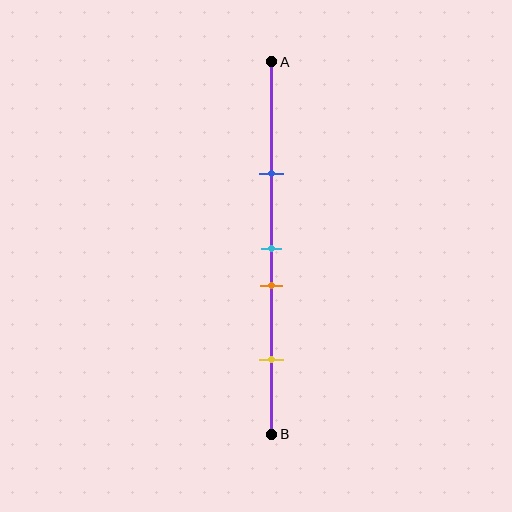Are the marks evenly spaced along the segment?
No, the marks are not evenly spaced.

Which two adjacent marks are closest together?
The cyan and orange marks are the closest adjacent pair.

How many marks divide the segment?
There are 4 marks dividing the segment.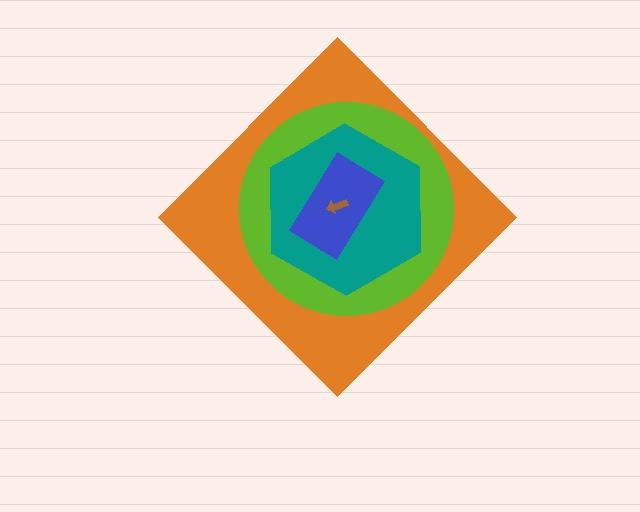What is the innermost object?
The brown arrow.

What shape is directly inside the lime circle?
The teal hexagon.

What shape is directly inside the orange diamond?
The lime circle.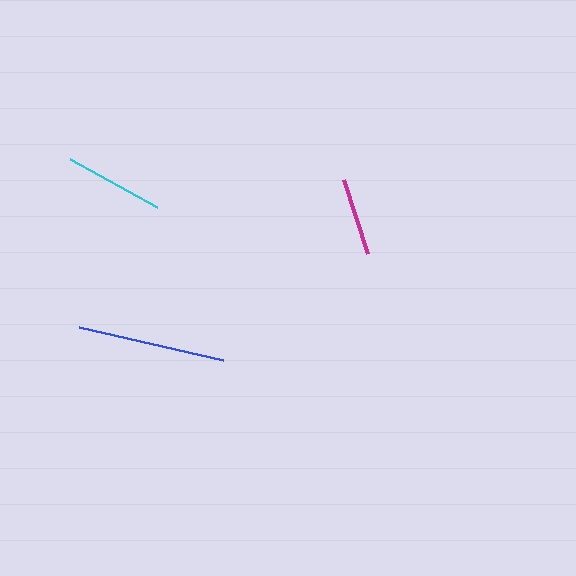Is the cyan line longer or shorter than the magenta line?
The cyan line is longer than the magenta line.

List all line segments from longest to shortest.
From longest to shortest: blue, cyan, magenta.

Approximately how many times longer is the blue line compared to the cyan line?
The blue line is approximately 1.5 times the length of the cyan line.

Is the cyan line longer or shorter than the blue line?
The blue line is longer than the cyan line.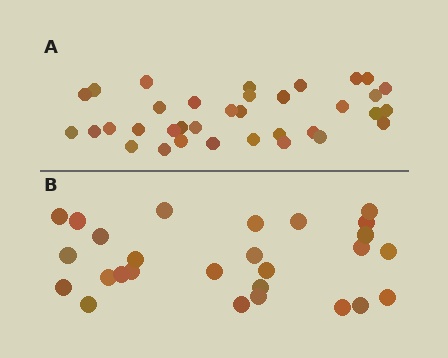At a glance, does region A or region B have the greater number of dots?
Region A (the top region) has more dots.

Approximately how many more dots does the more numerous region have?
Region A has roughly 8 or so more dots than region B.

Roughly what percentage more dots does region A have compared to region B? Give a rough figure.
About 30% more.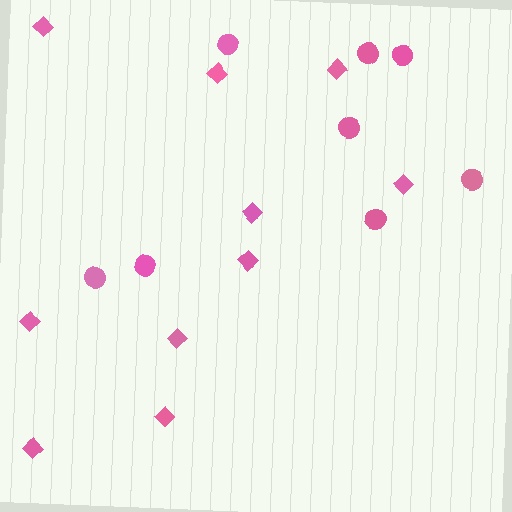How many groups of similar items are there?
There are 2 groups: one group of circles (8) and one group of diamonds (10).